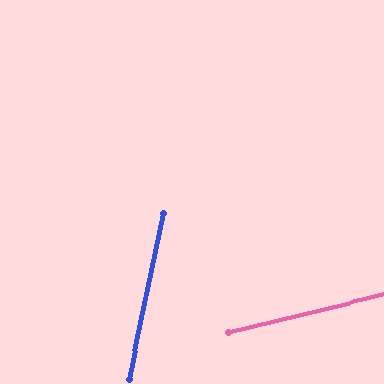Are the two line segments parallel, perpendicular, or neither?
Neither parallel nor perpendicular — they differ by about 65°.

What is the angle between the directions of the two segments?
Approximately 65 degrees.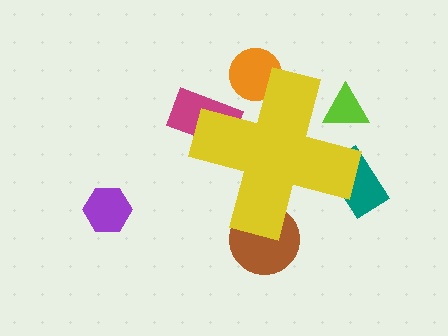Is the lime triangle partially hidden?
Yes, the lime triangle is partially hidden behind the yellow cross.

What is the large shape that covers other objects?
A yellow cross.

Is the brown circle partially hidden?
Yes, the brown circle is partially hidden behind the yellow cross.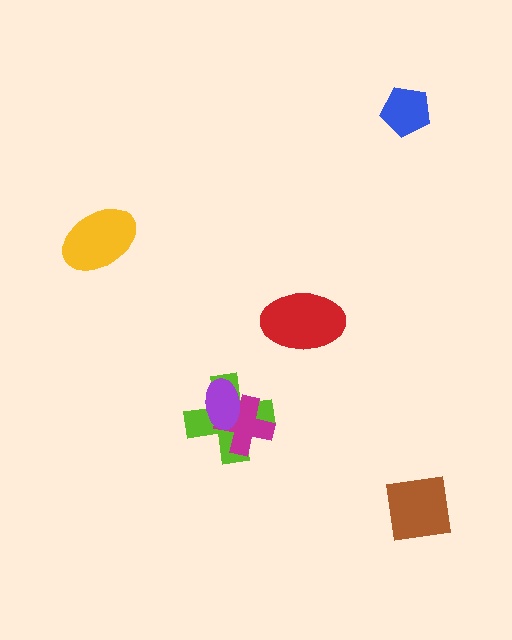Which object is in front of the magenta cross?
The purple ellipse is in front of the magenta cross.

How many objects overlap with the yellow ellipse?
0 objects overlap with the yellow ellipse.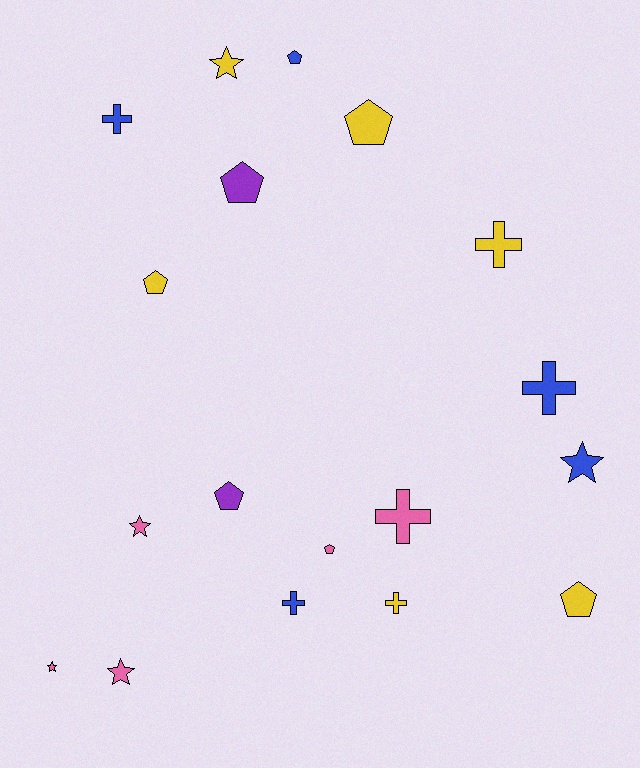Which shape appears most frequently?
Pentagon, with 7 objects.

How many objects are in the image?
There are 18 objects.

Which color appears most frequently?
Yellow, with 6 objects.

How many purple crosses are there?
There are no purple crosses.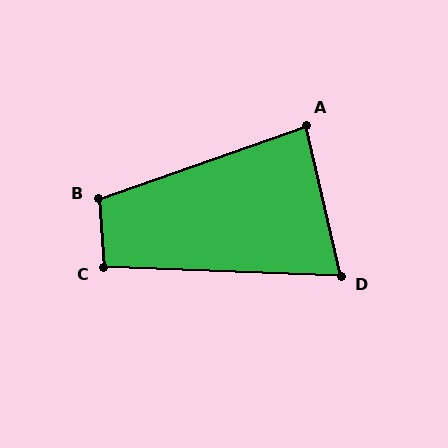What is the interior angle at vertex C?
Approximately 96 degrees (obtuse).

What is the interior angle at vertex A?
Approximately 84 degrees (acute).